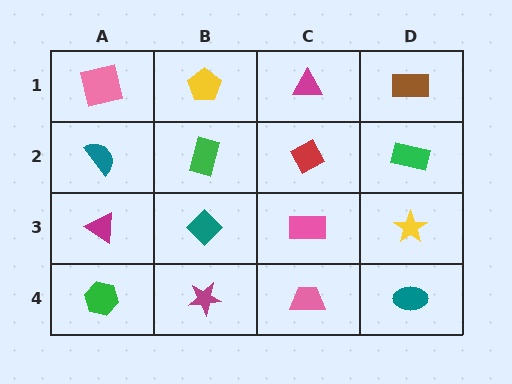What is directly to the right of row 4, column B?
A pink trapezoid.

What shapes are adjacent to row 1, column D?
A green rectangle (row 2, column D), a magenta triangle (row 1, column C).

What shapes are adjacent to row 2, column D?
A brown rectangle (row 1, column D), a yellow star (row 3, column D), a red diamond (row 2, column C).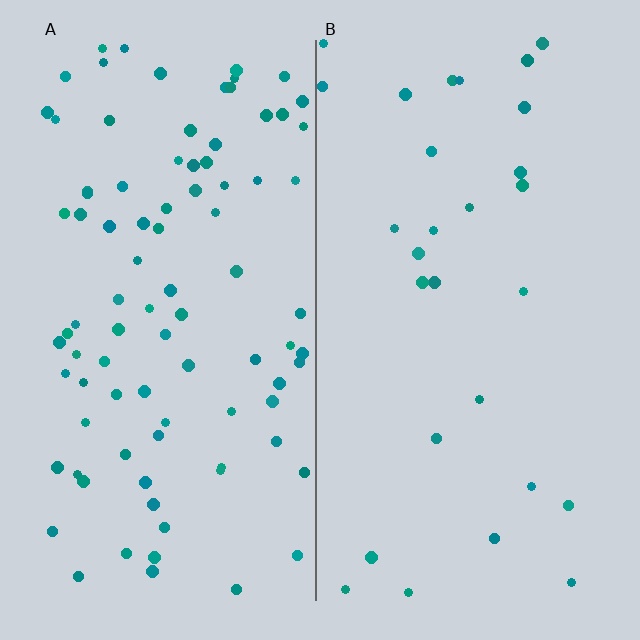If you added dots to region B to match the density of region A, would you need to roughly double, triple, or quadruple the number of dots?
Approximately triple.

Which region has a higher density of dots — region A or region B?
A (the left).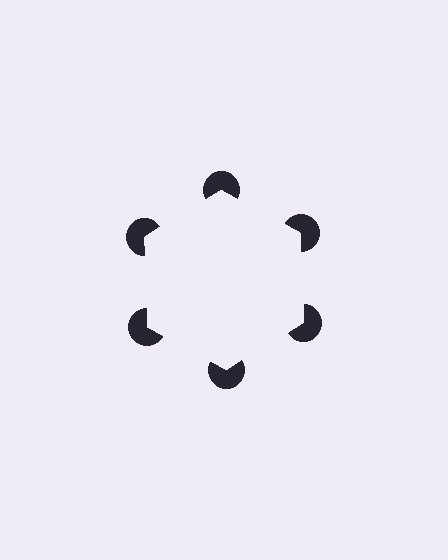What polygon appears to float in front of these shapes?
An illusory hexagon — its edges are inferred from the aligned wedge cuts in the pac-man discs, not physically drawn.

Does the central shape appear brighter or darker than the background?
It typically appears slightly brighter than the background, even though no actual brightness change is drawn.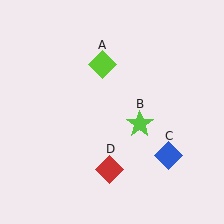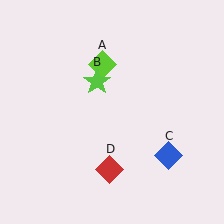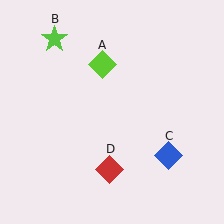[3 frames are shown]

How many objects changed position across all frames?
1 object changed position: lime star (object B).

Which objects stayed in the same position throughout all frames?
Lime diamond (object A) and blue diamond (object C) and red diamond (object D) remained stationary.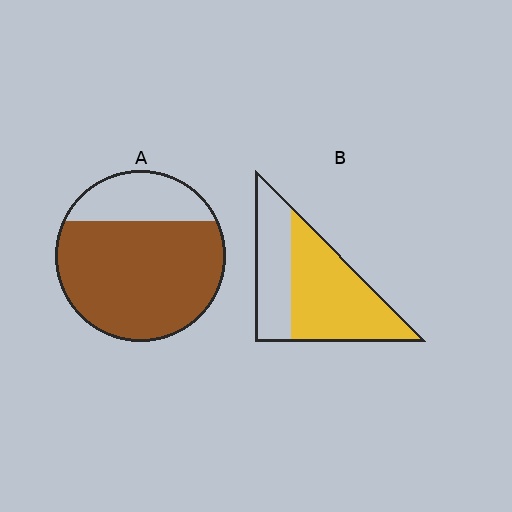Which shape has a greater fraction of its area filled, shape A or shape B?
Shape A.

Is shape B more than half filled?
Yes.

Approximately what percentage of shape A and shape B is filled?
A is approximately 75% and B is approximately 60%.